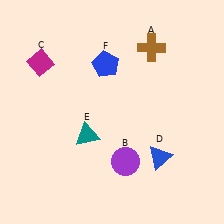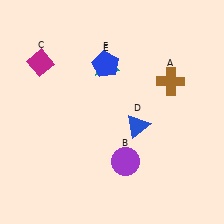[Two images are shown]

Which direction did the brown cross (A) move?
The brown cross (A) moved down.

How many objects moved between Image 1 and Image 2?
3 objects moved between the two images.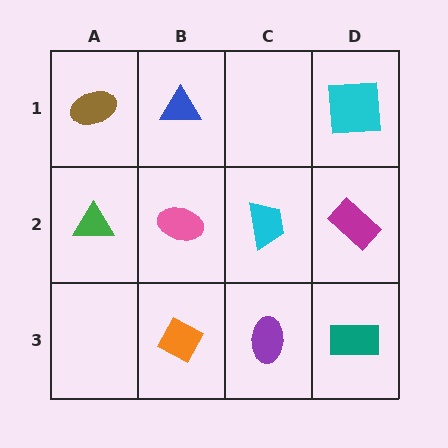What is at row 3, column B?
An orange diamond.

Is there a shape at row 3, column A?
No, that cell is empty.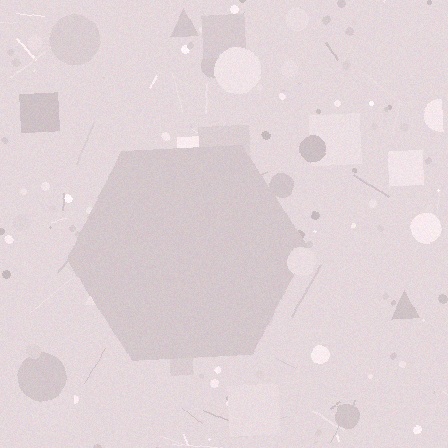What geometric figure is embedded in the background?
A hexagon is embedded in the background.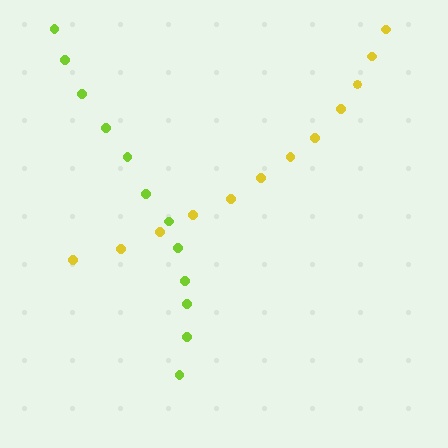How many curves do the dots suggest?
There are 2 distinct paths.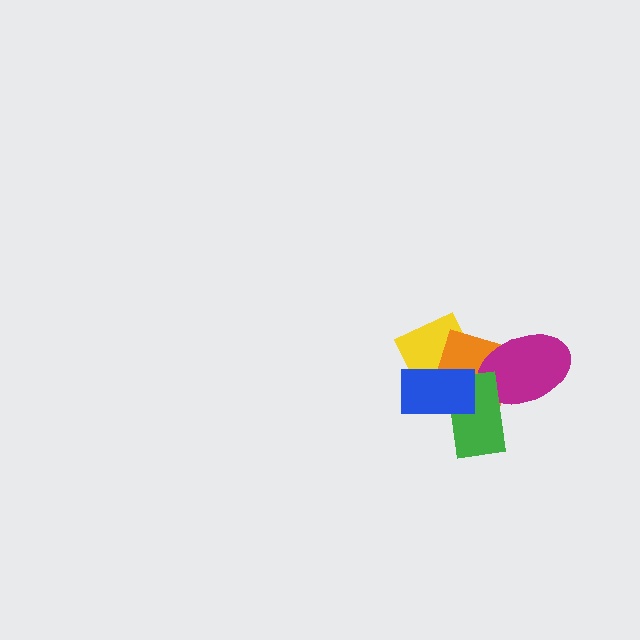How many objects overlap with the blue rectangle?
3 objects overlap with the blue rectangle.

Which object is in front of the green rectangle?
The blue rectangle is in front of the green rectangle.